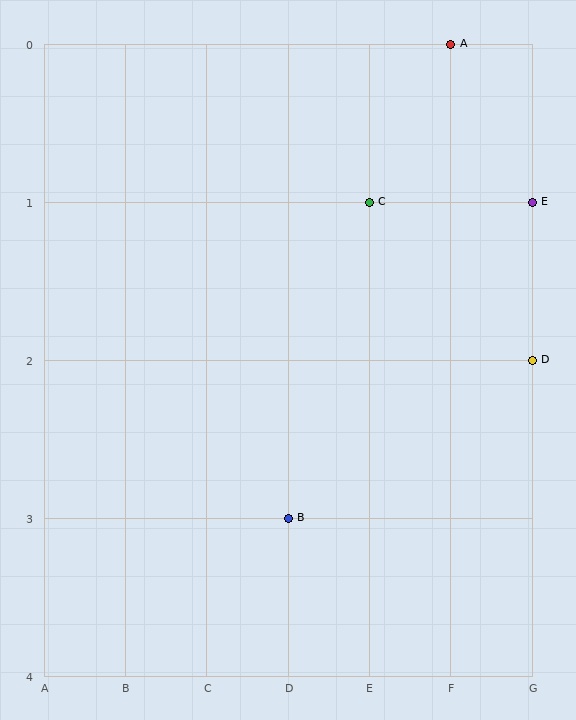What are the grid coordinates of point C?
Point C is at grid coordinates (E, 1).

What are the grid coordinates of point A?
Point A is at grid coordinates (F, 0).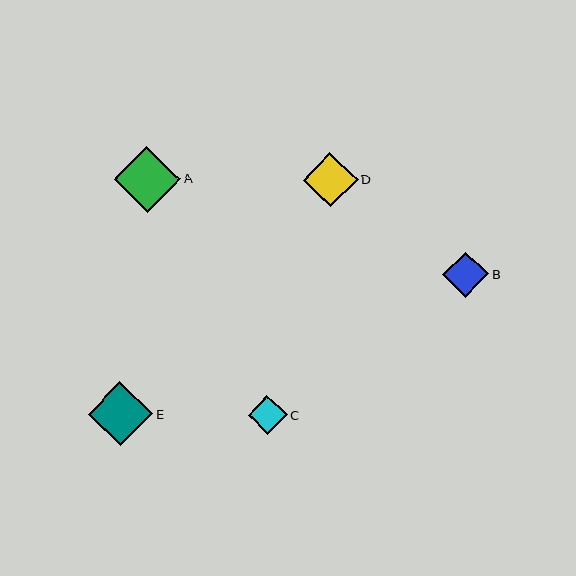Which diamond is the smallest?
Diamond C is the smallest with a size of approximately 39 pixels.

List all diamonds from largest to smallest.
From largest to smallest: A, E, D, B, C.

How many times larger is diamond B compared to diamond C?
Diamond B is approximately 1.2 times the size of diamond C.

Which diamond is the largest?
Diamond A is the largest with a size of approximately 66 pixels.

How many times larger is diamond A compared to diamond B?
Diamond A is approximately 1.4 times the size of diamond B.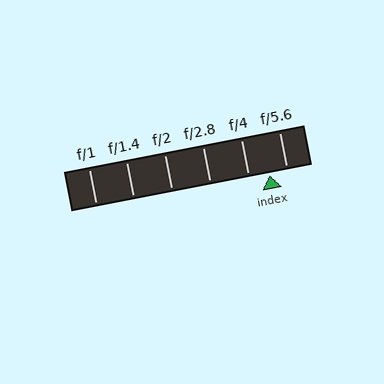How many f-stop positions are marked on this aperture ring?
There are 6 f-stop positions marked.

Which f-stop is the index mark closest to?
The index mark is closest to f/5.6.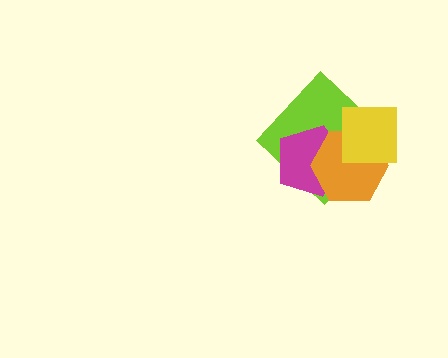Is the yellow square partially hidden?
No, no other shape covers it.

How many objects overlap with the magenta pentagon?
3 objects overlap with the magenta pentagon.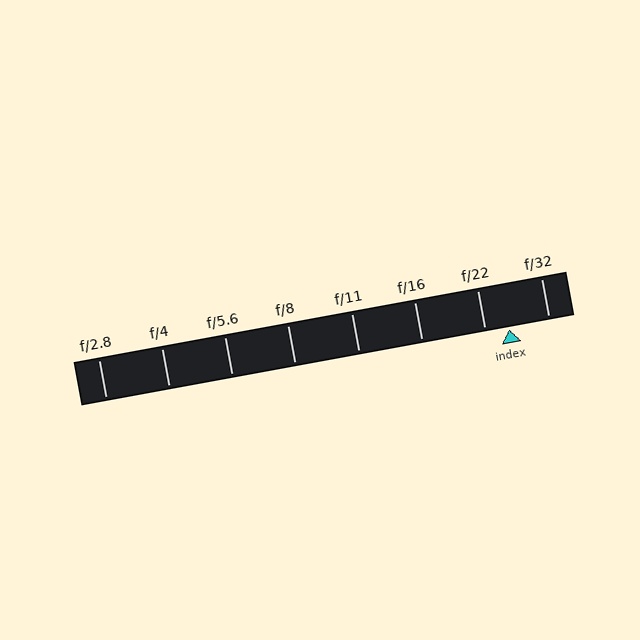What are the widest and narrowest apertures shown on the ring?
The widest aperture shown is f/2.8 and the narrowest is f/32.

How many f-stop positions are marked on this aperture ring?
There are 8 f-stop positions marked.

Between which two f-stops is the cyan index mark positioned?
The index mark is between f/22 and f/32.